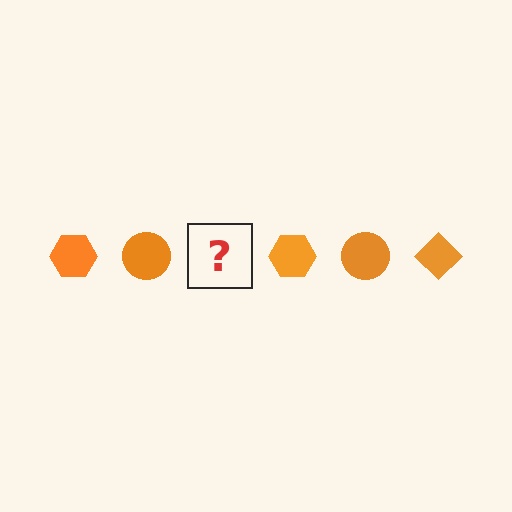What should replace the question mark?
The question mark should be replaced with an orange diamond.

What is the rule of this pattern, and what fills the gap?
The rule is that the pattern cycles through hexagon, circle, diamond shapes in orange. The gap should be filled with an orange diamond.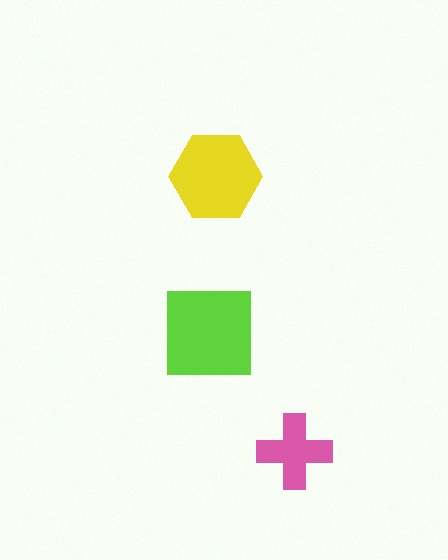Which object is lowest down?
The pink cross is bottommost.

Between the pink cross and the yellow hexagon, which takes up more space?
The yellow hexagon.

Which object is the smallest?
The pink cross.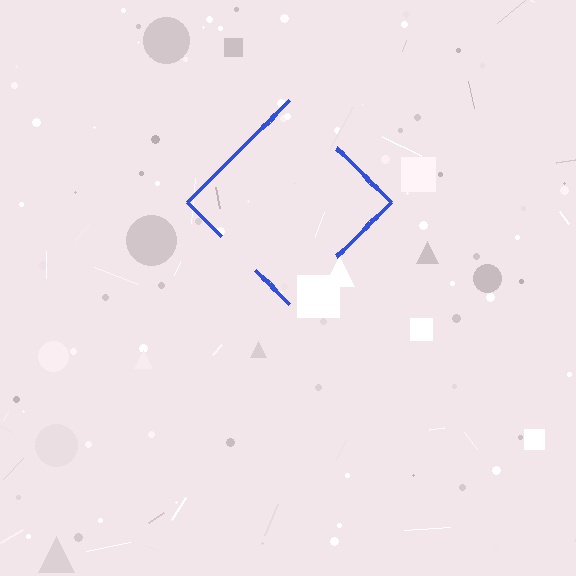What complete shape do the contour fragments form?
The contour fragments form a diamond.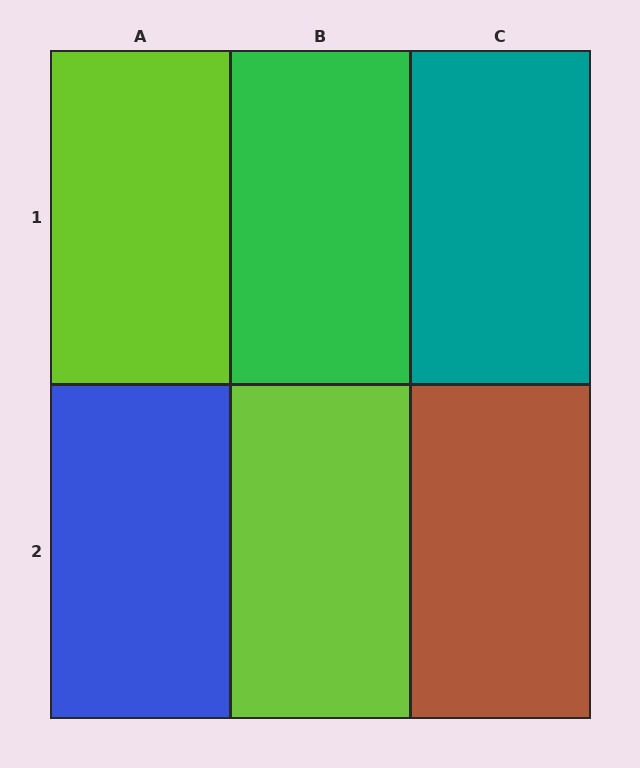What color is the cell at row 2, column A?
Blue.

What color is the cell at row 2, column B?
Lime.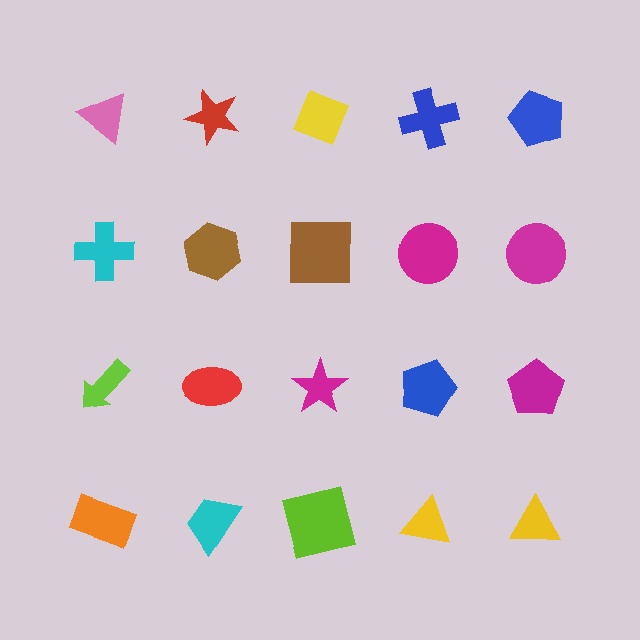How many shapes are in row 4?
5 shapes.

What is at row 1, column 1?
A pink triangle.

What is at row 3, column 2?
A red ellipse.